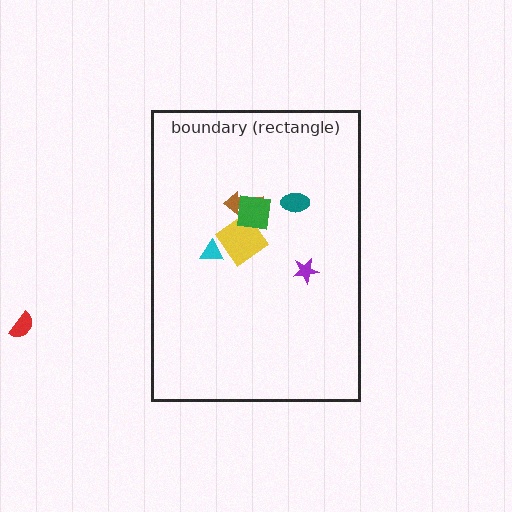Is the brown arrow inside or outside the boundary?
Inside.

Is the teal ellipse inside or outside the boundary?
Inside.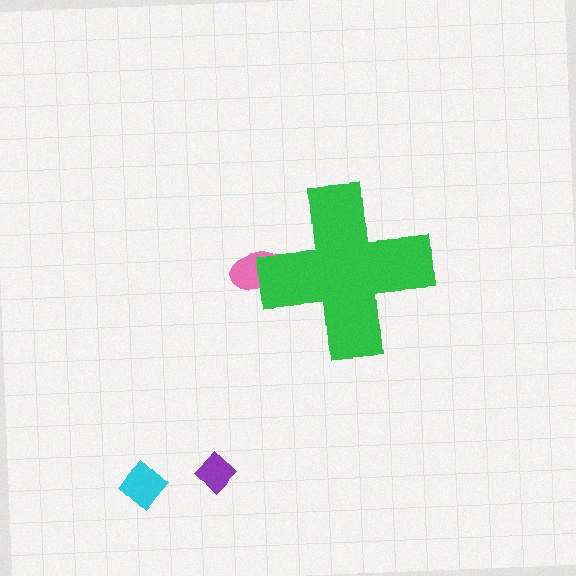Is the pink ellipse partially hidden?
Yes, the pink ellipse is partially hidden behind the green cross.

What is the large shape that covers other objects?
A green cross.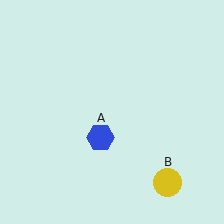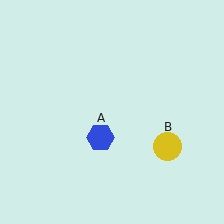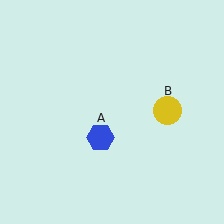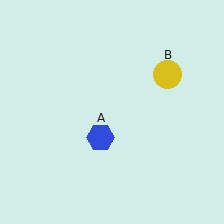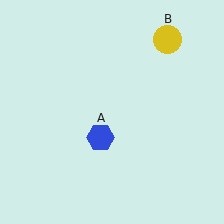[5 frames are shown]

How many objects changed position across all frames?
1 object changed position: yellow circle (object B).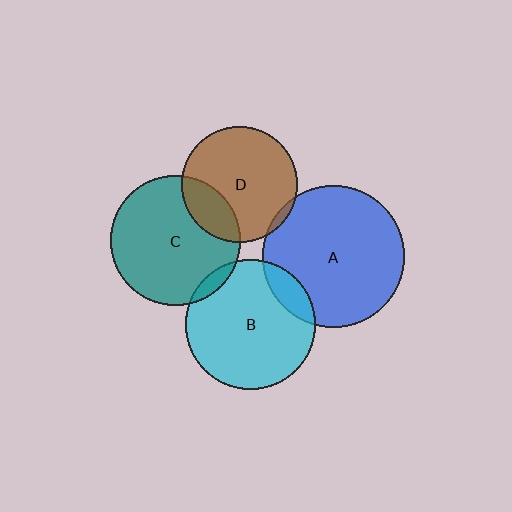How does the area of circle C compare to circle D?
Approximately 1.3 times.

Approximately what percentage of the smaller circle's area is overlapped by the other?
Approximately 5%.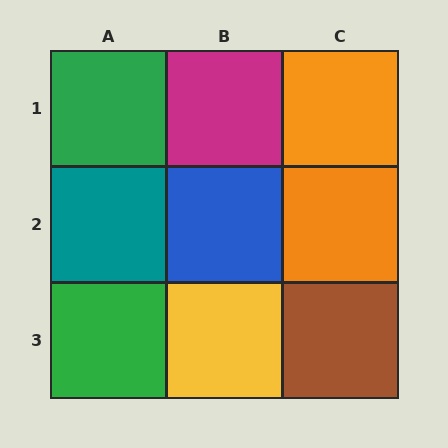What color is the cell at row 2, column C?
Orange.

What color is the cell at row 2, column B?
Blue.